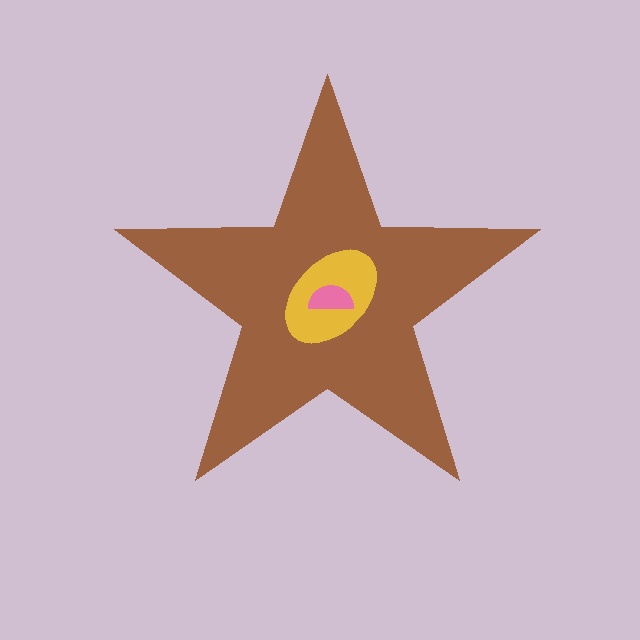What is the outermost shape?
The brown star.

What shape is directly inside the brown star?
The yellow ellipse.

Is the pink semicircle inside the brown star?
Yes.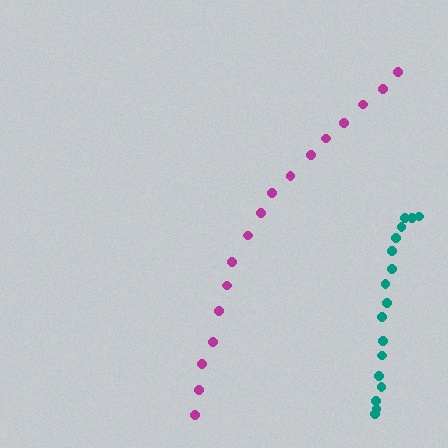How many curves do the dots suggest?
There are 2 distinct paths.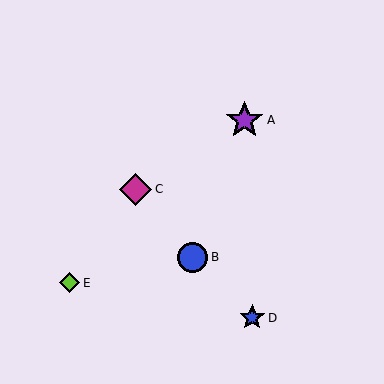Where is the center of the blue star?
The center of the blue star is at (252, 318).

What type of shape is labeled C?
Shape C is a magenta diamond.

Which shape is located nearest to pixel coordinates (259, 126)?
The purple star (labeled A) at (245, 120) is nearest to that location.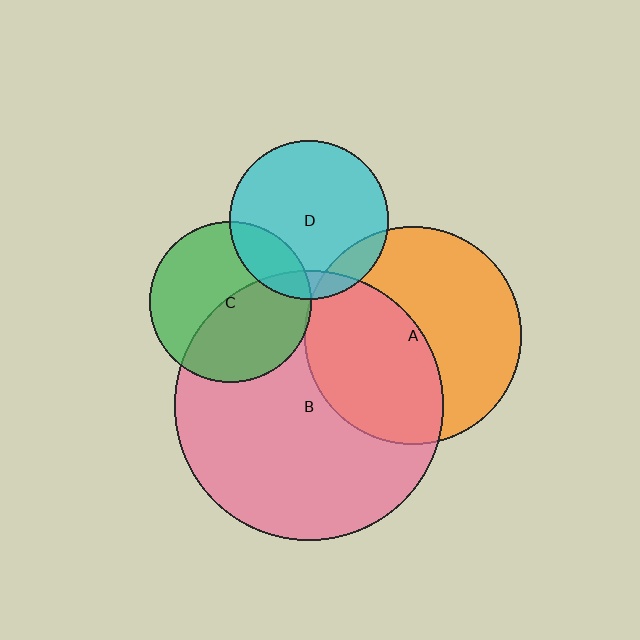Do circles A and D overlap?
Yes.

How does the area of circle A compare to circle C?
Approximately 1.8 times.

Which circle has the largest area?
Circle B (pink).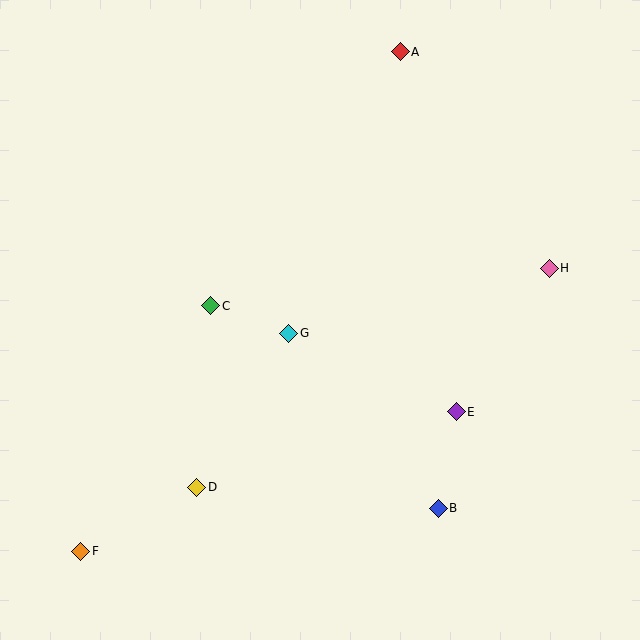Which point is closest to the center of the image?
Point G at (289, 333) is closest to the center.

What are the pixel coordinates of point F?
Point F is at (81, 551).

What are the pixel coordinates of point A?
Point A is at (400, 52).